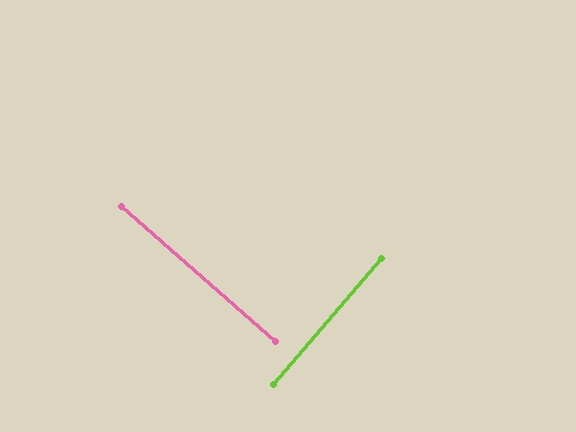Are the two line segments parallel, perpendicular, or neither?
Perpendicular — they meet at approximately 89°.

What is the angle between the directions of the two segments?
Approximately 89 degrees.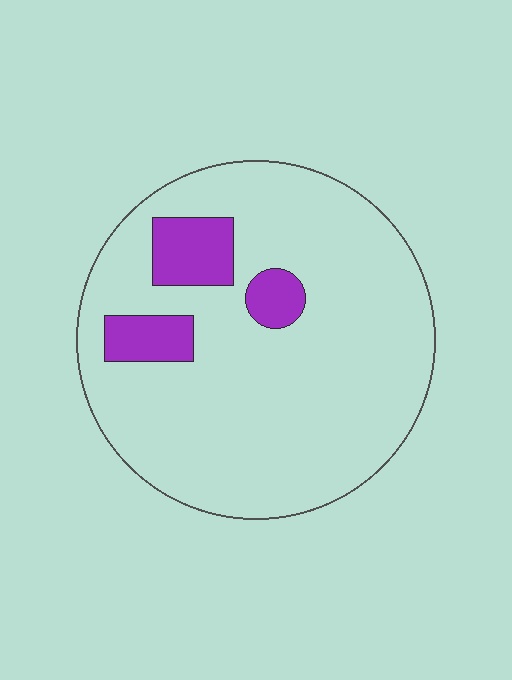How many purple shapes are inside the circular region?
3.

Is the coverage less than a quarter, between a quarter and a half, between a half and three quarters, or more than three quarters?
Less than a quarter.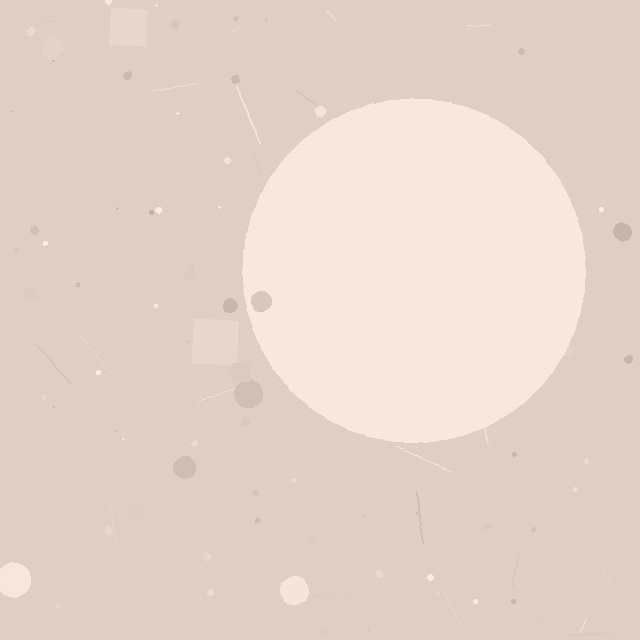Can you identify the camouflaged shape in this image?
The camouflaged shape is a circle.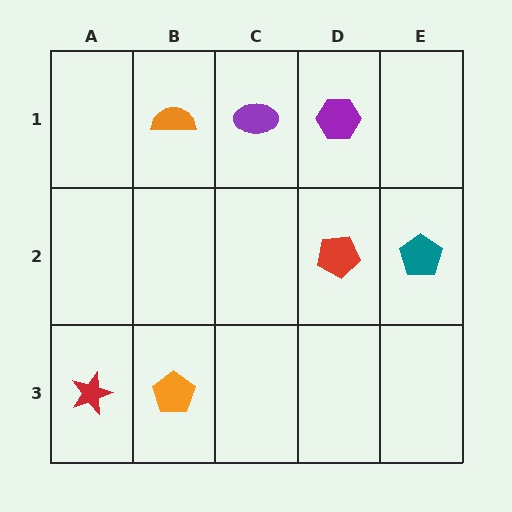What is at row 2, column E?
A teal pentagon.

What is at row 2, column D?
A red pentagon.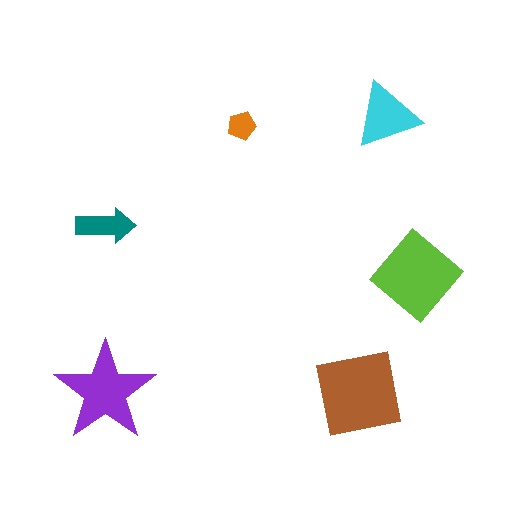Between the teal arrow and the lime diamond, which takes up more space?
The lime diamond.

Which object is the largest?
The brown square.